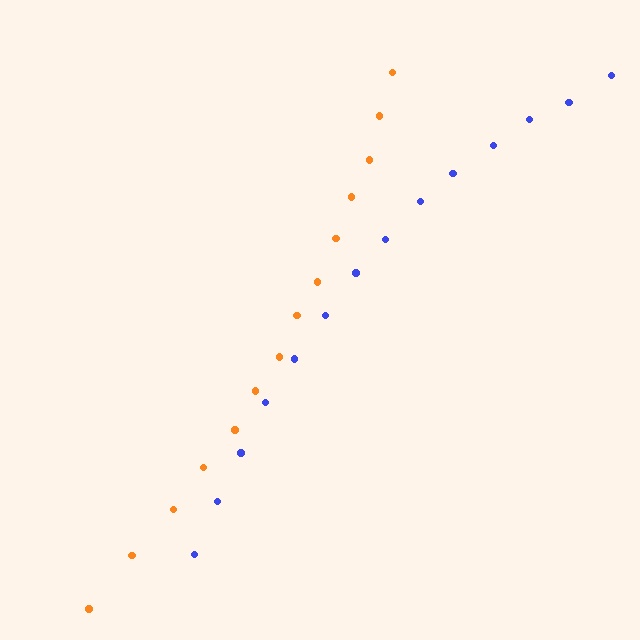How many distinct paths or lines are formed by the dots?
There are 2 distinct paths.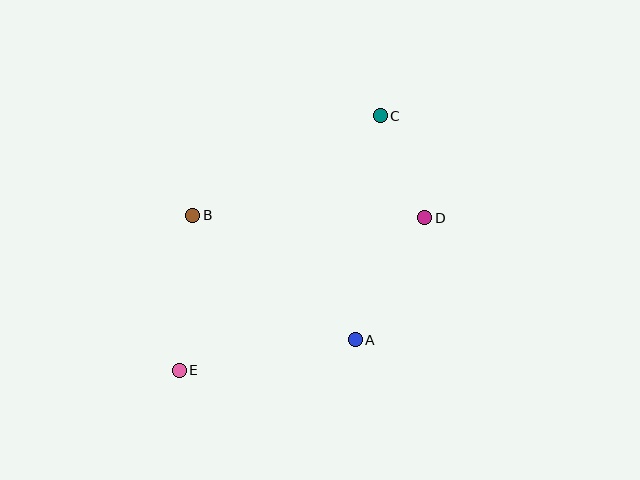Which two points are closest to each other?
Points C and D are closest to each other.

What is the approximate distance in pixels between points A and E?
The distance between A and E is approximately 178 pixels.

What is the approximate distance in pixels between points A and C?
The distance between A and C is approximately 226 pixels.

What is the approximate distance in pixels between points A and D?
The distance between A and D is approximately 141 pixels.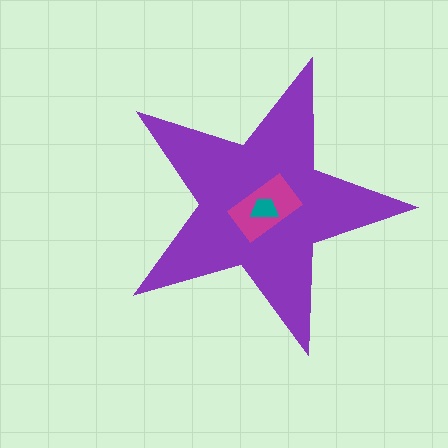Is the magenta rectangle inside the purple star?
Yes.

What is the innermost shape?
The teal trapezoid.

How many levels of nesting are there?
3.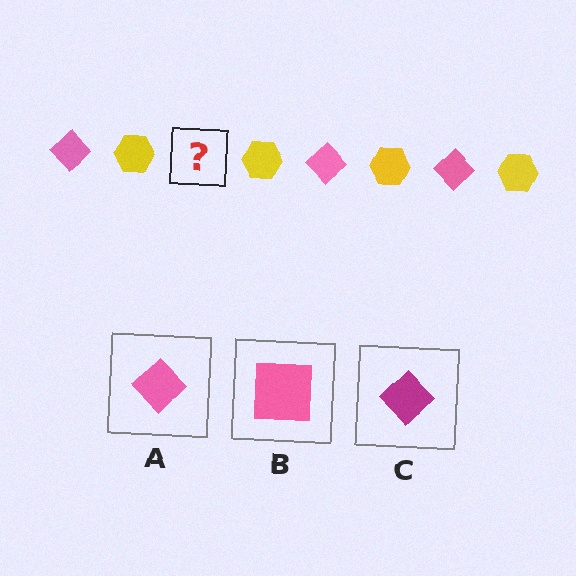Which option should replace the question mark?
Option A.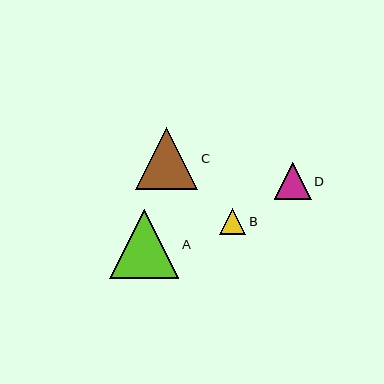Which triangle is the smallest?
Triangle B is the smallest with a size of approximately 26 pixels.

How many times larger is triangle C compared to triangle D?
Triangle C is approximately 1.7 times the size of triangle D.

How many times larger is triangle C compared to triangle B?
Triangle C is approximately 2.4 times the size of triangle B.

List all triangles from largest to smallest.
From largest to smallest: A, C, D, B.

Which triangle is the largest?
Triangle A is the largest with a size of approximately 69 pixels.